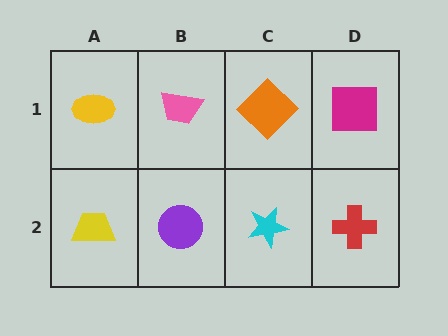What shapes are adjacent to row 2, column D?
A magenta square (row 1, column D), a cyan star (row 2, column C).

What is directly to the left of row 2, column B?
A yellow trapezoid.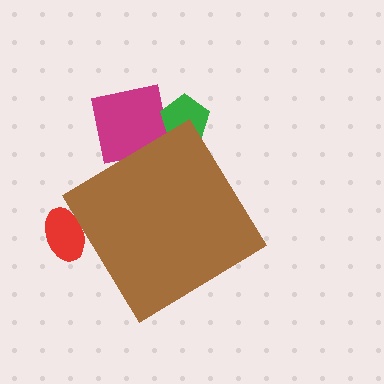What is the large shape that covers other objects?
A brown diamond.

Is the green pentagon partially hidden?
Yes, the green pentagon is partially hidden behind the brown diamond.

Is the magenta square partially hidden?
Yes, the magenta square is partially hidden behind the brown diamond.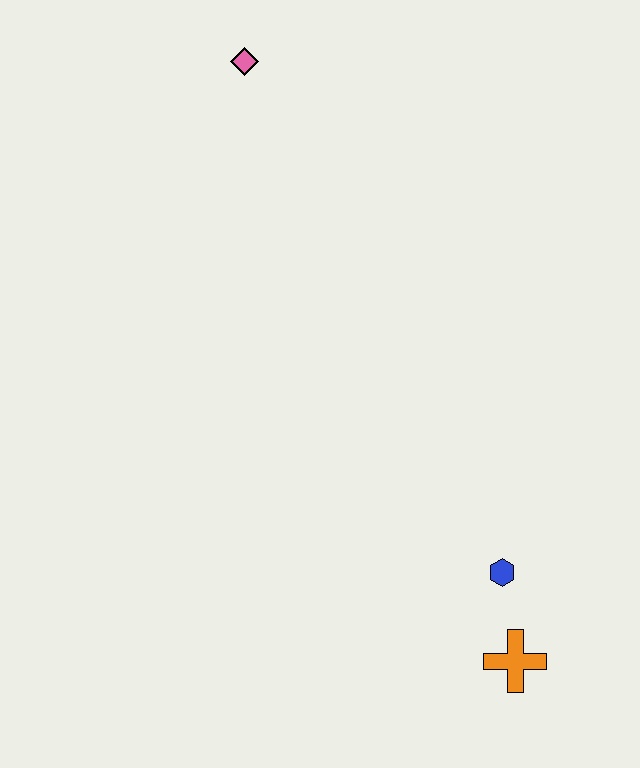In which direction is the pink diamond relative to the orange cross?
The pink diamond is above the orange cross.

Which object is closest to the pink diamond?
The blue hexagon is closest to the pink diamond.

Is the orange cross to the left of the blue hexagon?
No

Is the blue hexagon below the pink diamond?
Yes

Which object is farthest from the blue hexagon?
The pink diamond is farthest from the blue hexagon.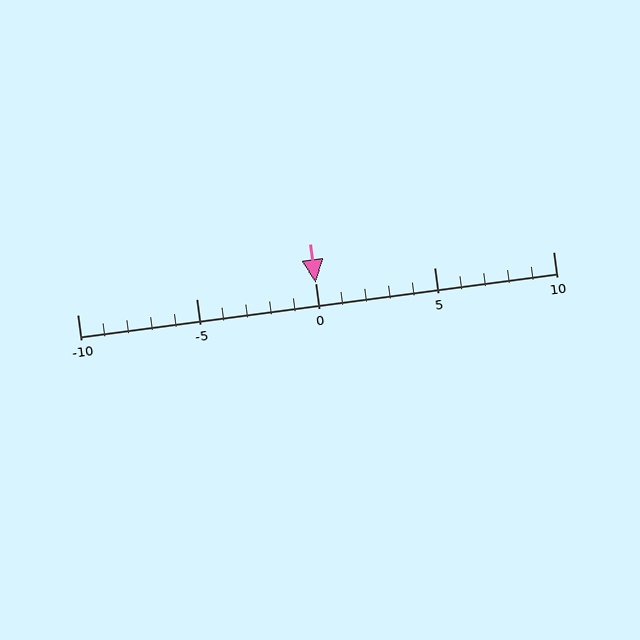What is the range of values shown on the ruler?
The ruler shows values from -10 to 10.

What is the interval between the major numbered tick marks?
The major tick marks are spaced 5 units apart.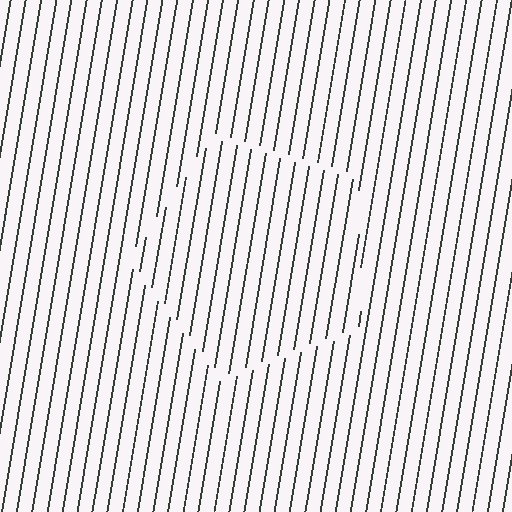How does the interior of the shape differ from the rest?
The interior of the shape contains the same grating, shifted by half a period — the contour is defined by the phase discontinuity where line-ends from the inner and outer gratings abut.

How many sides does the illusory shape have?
5 sides — the line-ends trace a pentagon.